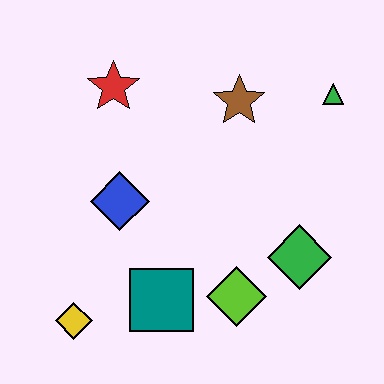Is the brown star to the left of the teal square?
No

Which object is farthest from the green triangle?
The yellow diamond is farthest from the green triangle.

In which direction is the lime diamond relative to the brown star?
The lime diamond is below the brown star.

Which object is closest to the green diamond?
The lime diamond is closest to the green diamond.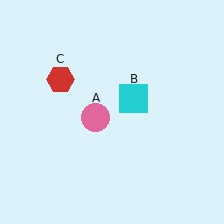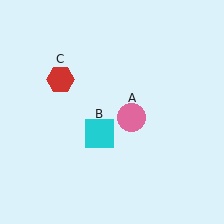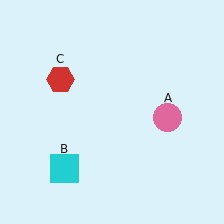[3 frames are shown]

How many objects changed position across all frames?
2 objects changed position: pink circle (object A), cyan square (object B).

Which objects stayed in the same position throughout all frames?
Red hexagon (object C) remained stationary.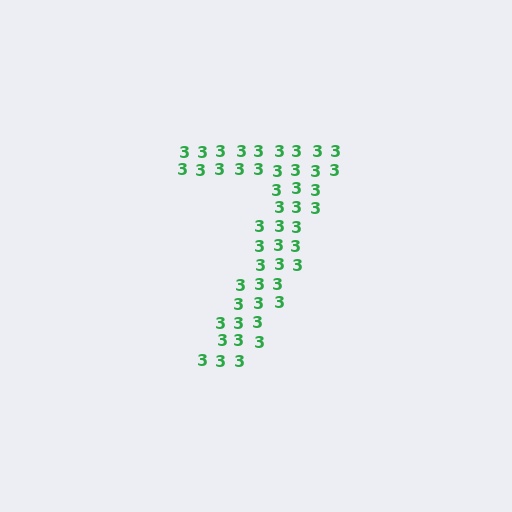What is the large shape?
The large shape is the digit 7.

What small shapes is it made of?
It is made of small digit 3's.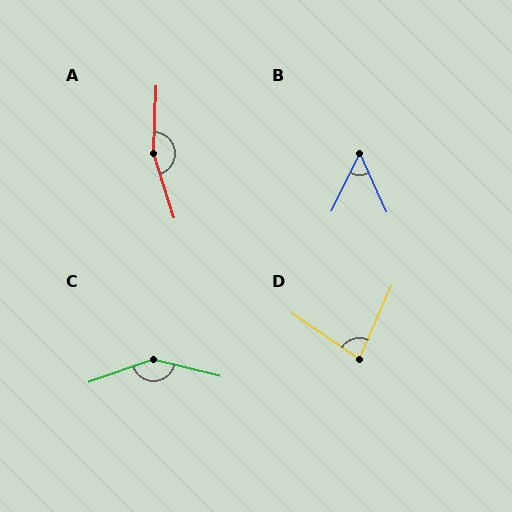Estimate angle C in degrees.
Approximately 147 degrees.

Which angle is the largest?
A, at approximately 160 degrees.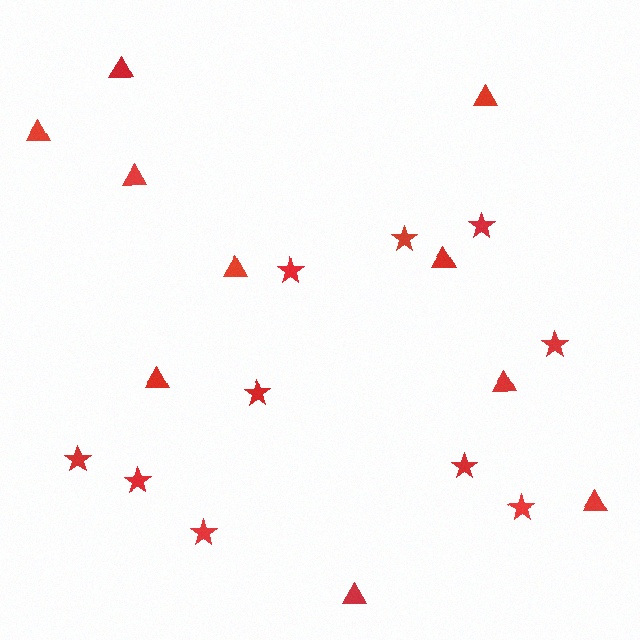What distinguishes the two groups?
There are 2 groups: one group of stars (10) and one group of triangles (10).